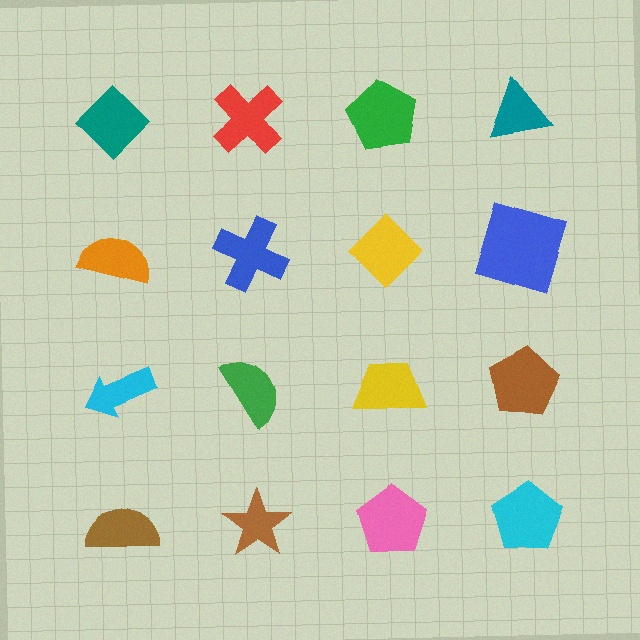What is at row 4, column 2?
A brown star.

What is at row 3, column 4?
A brown pentagon.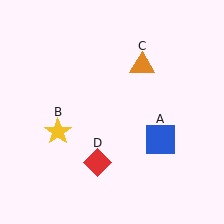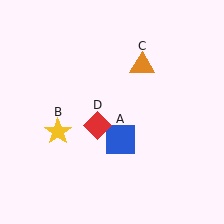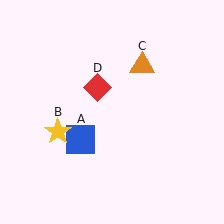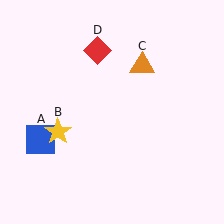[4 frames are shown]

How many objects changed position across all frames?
2 objects changed position: blue square (object A), red diamond (object D).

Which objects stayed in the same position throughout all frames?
Yellow star (object B) and orange triangle (object C) remained stationary.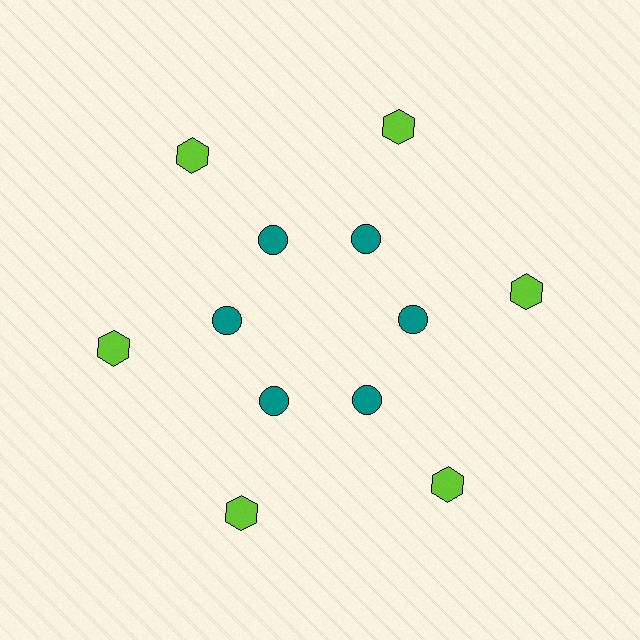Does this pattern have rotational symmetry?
Yes, this pattern has 6-fold rotational symmetry. It looks the same after rotating 60 degrees around the center.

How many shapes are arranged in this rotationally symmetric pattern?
There are 12 shapes, arranged in 6 groups of 2.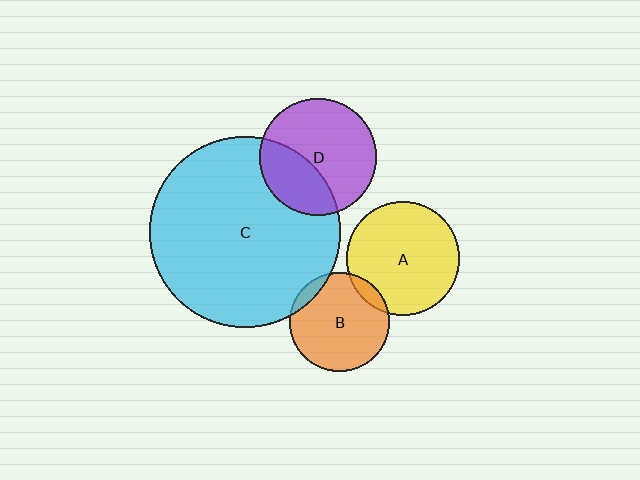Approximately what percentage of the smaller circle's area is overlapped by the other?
Approximately 10%.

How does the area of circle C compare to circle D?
Approximately 2.7 times.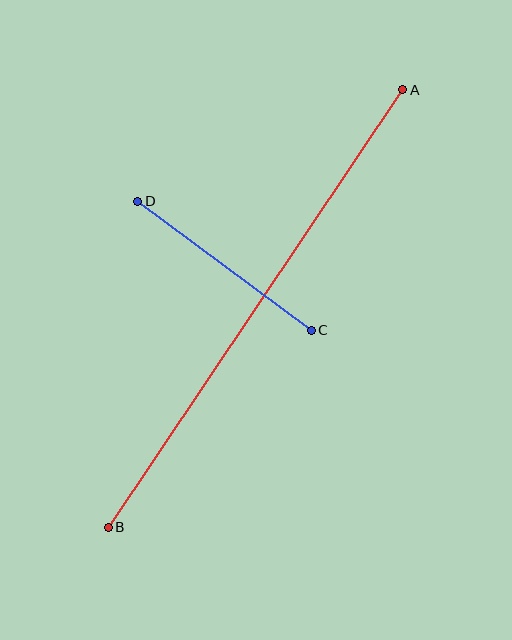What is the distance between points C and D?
The distance is approximately 216 pixels.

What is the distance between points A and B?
The distance is approximately 528 pixels.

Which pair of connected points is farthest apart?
Points A and B are farthest apart.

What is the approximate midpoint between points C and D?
The midpoint is at approximately (225, 266) pixels.